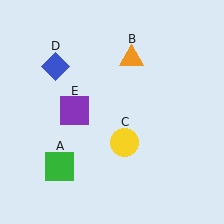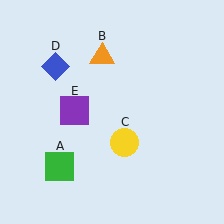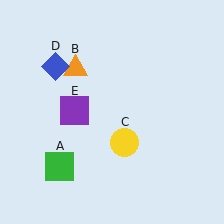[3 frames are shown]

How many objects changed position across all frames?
1 object changed position: orange triangle (object B).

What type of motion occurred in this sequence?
The orange triangle (object B) rotated counterclockwise around the center of the scene.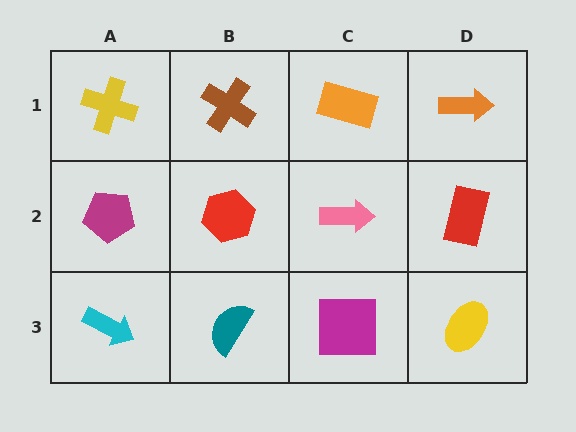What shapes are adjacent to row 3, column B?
A red hexagon (row 2, column B), a cyan arrow (row 3, column A), a magenta square (row 3, column C).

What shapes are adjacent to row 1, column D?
A red rectangle (row 2, column D), an orange rectangle (row 1, column C).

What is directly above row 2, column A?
A yellow cross.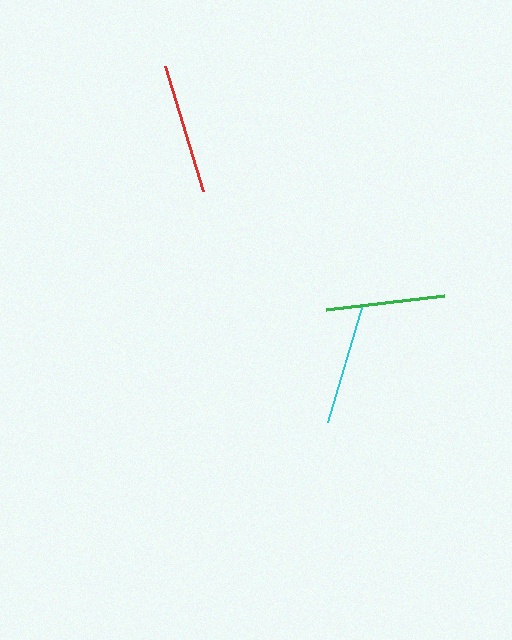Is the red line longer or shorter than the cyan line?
The red line is longer than the cyan line.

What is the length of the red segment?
The red segment is approximately 130 pixels long.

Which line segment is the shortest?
The green line is the shortest at approximately 118 pixels.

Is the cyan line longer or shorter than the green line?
The cyan line is longer than the green line.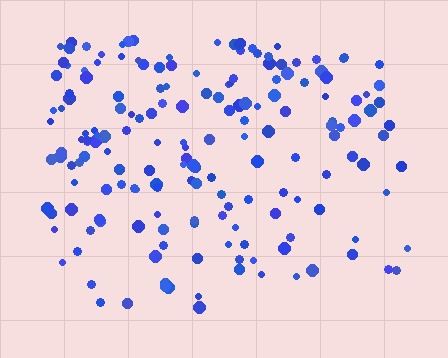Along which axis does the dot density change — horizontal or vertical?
Vertical.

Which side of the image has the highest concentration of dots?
The top.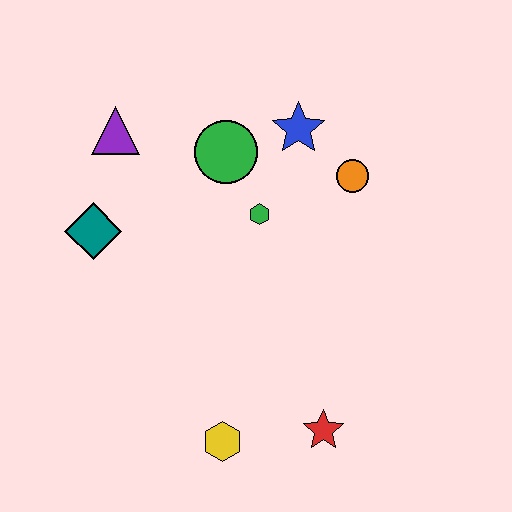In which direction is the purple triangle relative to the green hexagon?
The purple triangle is to the left of the green hexagon.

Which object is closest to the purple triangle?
The teal diamond is closest to the purple triangle.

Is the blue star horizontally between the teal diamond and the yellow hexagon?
No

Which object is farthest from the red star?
The purple triangle is farthest from the red star.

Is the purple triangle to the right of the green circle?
No